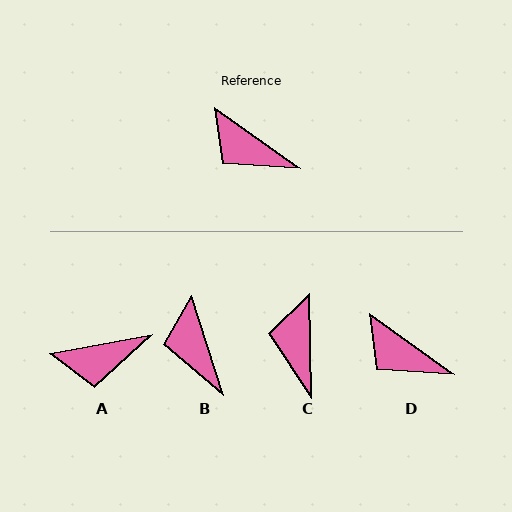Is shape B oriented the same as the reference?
No, it is off by about 37 degrees.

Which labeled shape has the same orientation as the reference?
D.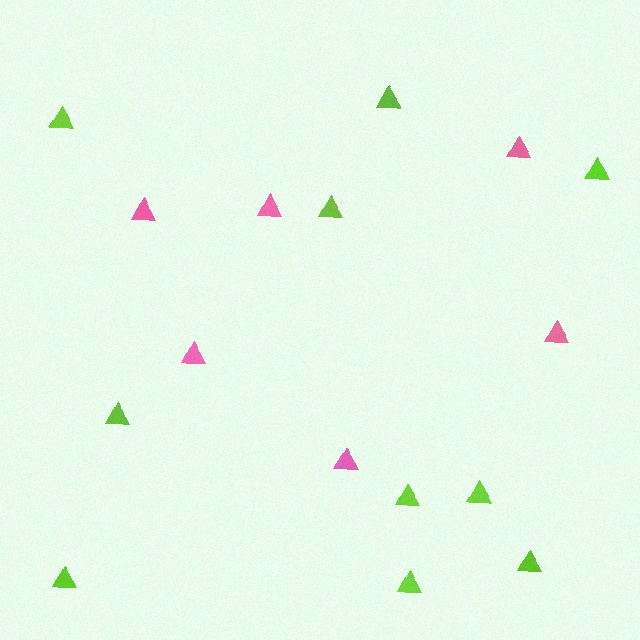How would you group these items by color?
There are 2 groups: one group of pink triangles (6) and one group of lime triangles (10).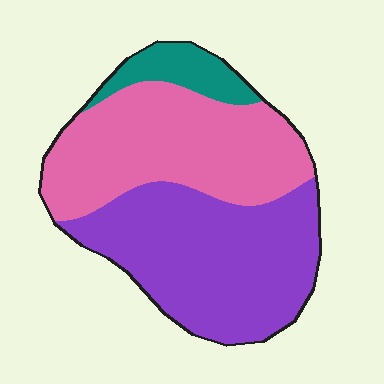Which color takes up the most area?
Purple, at roughly 45%.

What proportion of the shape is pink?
Pink takes up between a quarter and a half of the shape.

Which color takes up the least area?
Teal, at roughly 10%.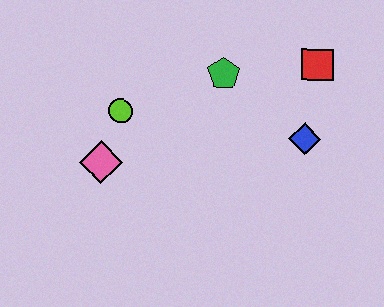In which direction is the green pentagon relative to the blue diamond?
The green pentagon is to the left of the blue diamond.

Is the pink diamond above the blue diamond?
No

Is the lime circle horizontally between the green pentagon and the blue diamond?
No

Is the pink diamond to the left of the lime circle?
Yes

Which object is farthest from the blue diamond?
The pink diamond is farthest from the blue diamond.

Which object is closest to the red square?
The blue diamond is closest to the red square.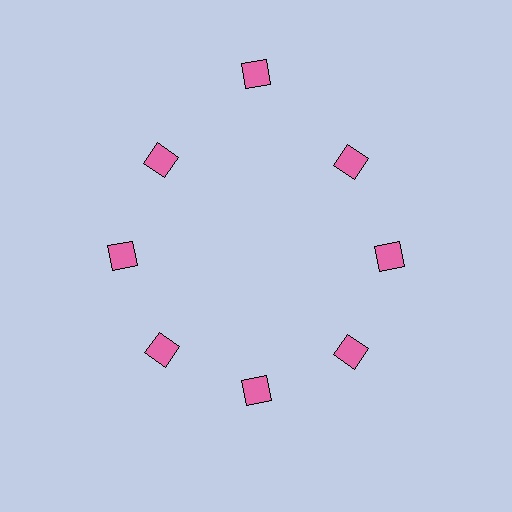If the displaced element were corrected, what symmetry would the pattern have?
It would have 8-fold rotational symmetry — the pattern would map onto itself every 45 degrees.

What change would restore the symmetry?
The symmetry would be restored by moving it inward, back onto the ring so that all 8 diamonds sit at equal angles and equal distance from the center.